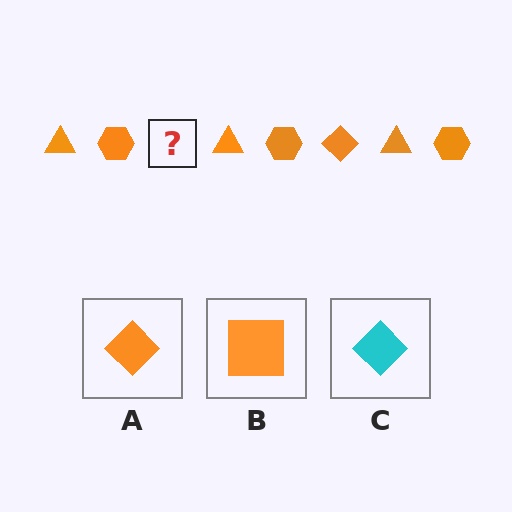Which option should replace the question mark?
Option A.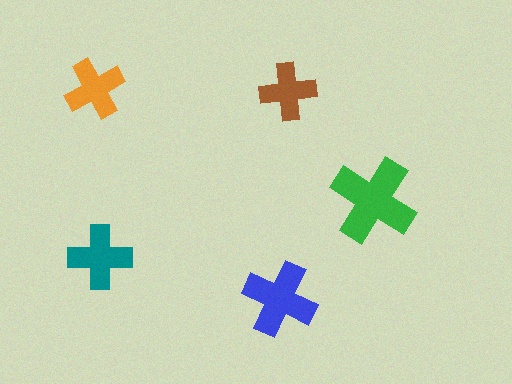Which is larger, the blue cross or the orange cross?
The blue one.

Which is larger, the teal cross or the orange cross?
The teal one.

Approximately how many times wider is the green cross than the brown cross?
About 1.5 times wider.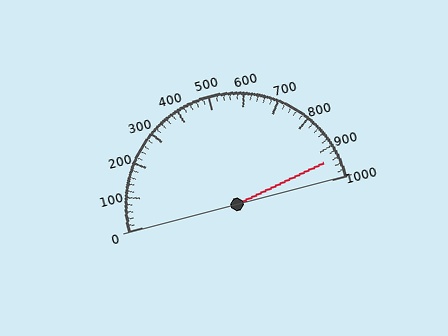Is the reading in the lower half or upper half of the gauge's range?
The reading is in the upper half of the range (0 to 1000).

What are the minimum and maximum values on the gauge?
The gauge ranges from 0 to 1000.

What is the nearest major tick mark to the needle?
The nearest major tick mark is 900.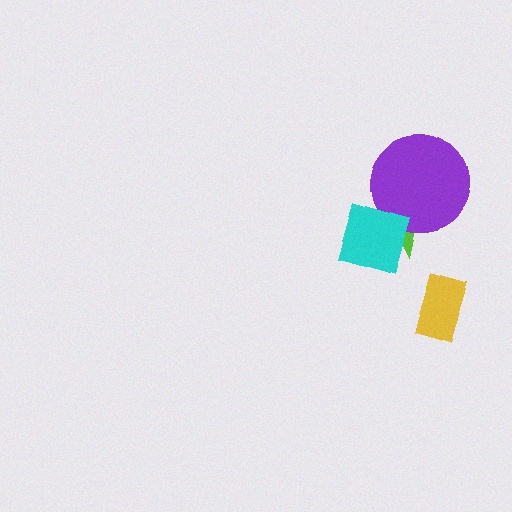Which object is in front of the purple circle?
The cyan diamond is in front of the purple circle.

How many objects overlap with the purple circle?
2 objects overlap with the purple circle.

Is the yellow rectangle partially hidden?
No, no other shape covers it.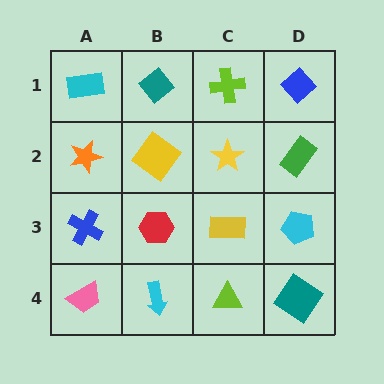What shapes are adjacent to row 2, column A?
A cyan rectangle (row 1, column A), a blue cross (row 3, column A), a yellow diamond (row 2, column B).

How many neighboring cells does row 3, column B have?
4.